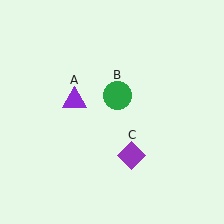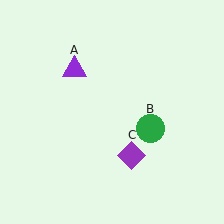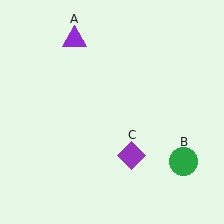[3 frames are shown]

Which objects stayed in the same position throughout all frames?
Purple diamond (object C) remained stationary.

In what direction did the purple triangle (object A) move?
The purple triangle (object A) moved up.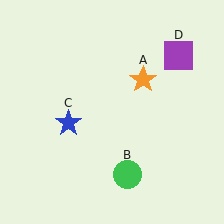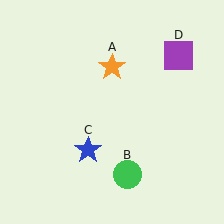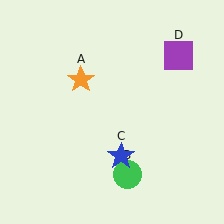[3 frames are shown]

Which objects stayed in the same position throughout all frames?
Green circle (object B) and purple square (object D) remained stationary.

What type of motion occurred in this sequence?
The orange star (object A), blue star (object C) rotated counterclockwise around the center of the scene.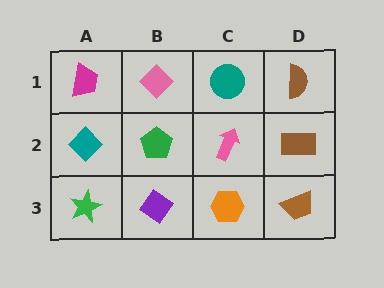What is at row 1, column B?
A pink diamond.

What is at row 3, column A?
A green star.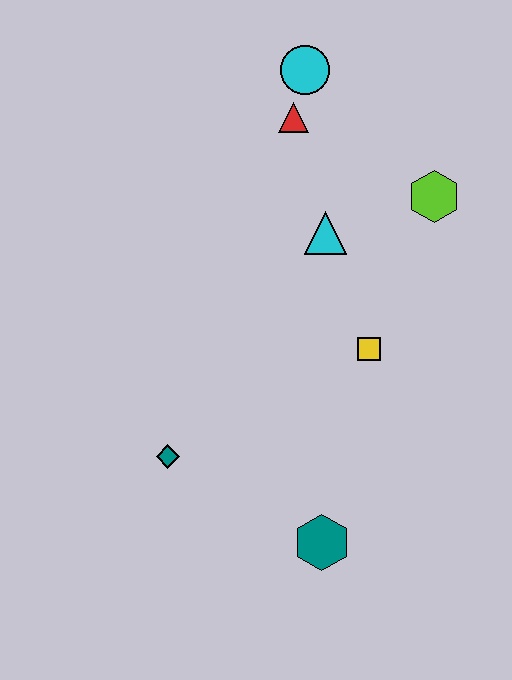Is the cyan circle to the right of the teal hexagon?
No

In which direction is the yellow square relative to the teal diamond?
The yellow square is to the right of the teal diamond.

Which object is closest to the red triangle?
The cyan circle is closest to the red triangle.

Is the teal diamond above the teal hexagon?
Yes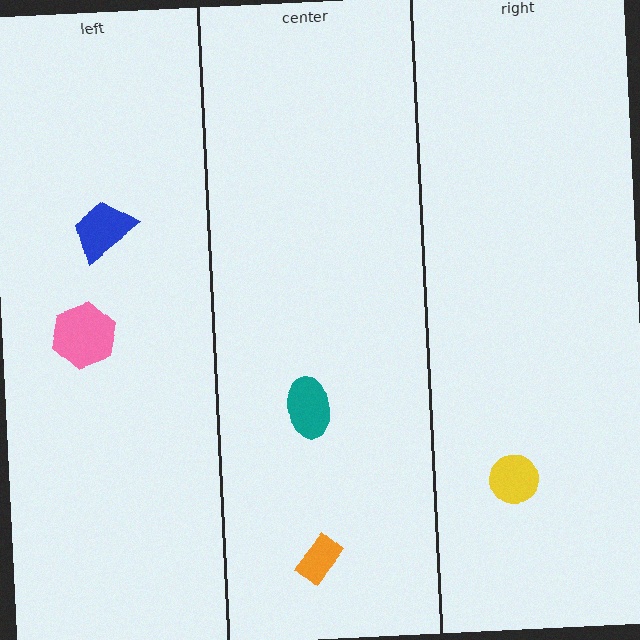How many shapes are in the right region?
1.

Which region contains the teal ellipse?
The center region.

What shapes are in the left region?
The pink hexagon, the blue trapezoid.